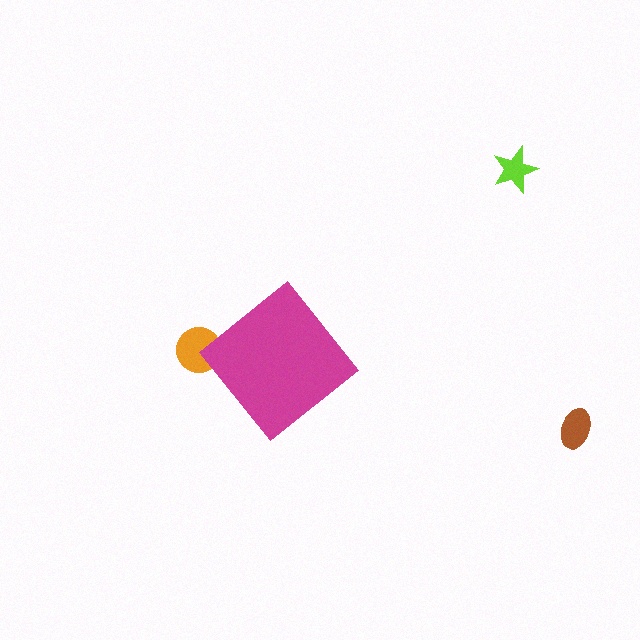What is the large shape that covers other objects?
A magenta diamond.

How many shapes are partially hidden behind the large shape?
1 shape is partially hidden.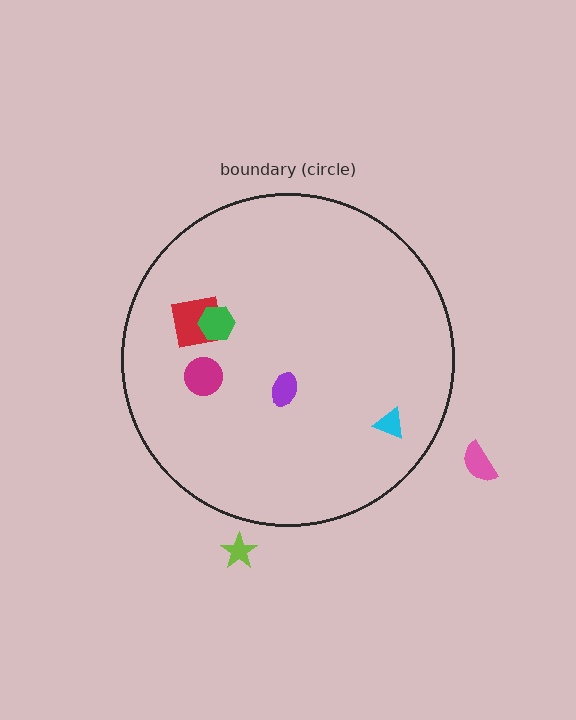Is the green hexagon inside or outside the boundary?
Inside.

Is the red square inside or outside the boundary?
Inside.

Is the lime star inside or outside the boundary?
Outside.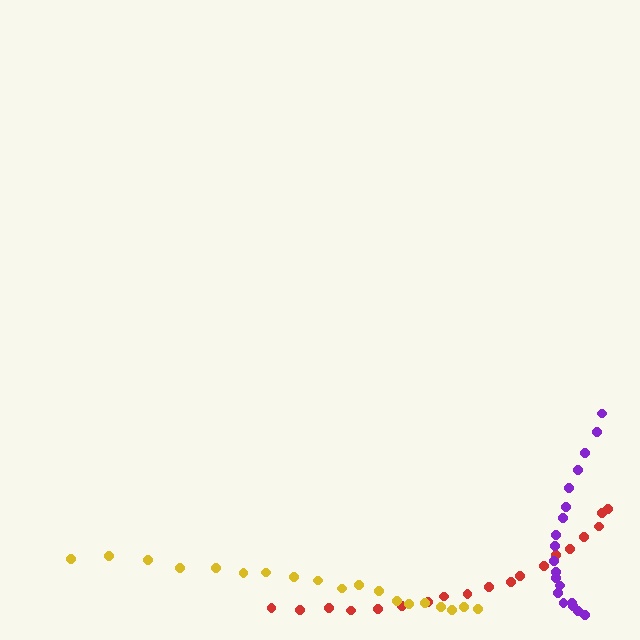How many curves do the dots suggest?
There are 3 distinct paths.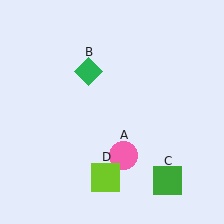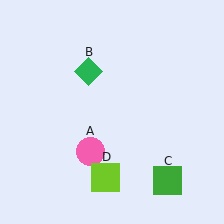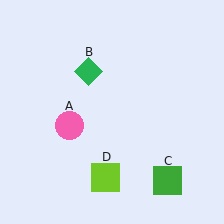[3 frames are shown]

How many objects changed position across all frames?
1 object changed position: pink circle (object A).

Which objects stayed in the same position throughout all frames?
Green diamond (object B) and green square (object C) and lime square (object D) remained stationary.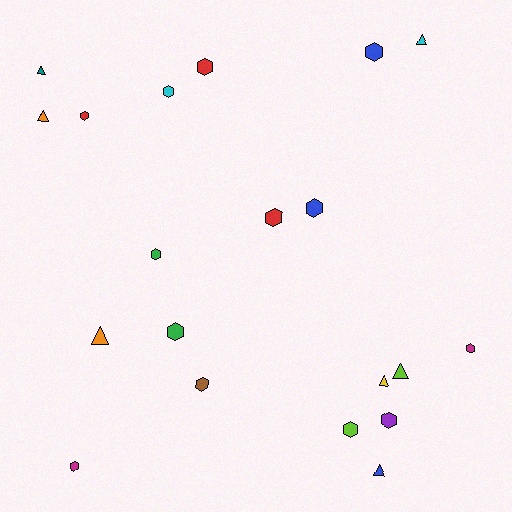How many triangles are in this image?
There are 7 triangles.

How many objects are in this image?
There are 20 objects.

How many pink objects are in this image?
There are no pink objects.